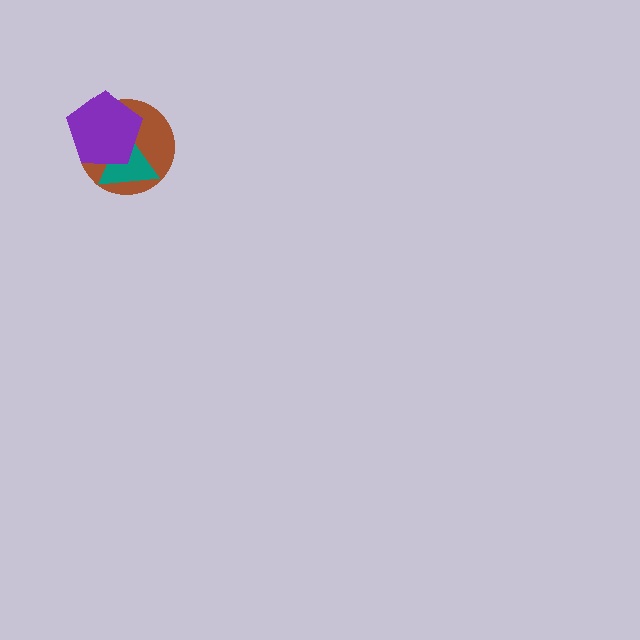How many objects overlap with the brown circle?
2 objects overlap with the brown circle.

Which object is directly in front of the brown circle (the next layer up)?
The teal triangle is directly in front of the brown circle.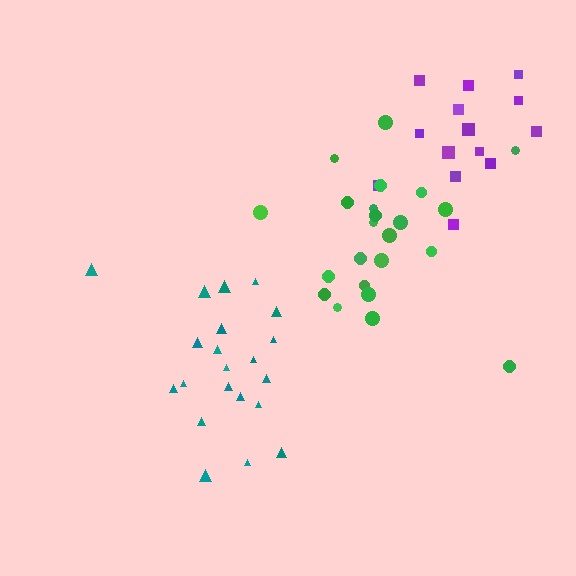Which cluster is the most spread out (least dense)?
Purple.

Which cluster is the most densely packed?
Teal.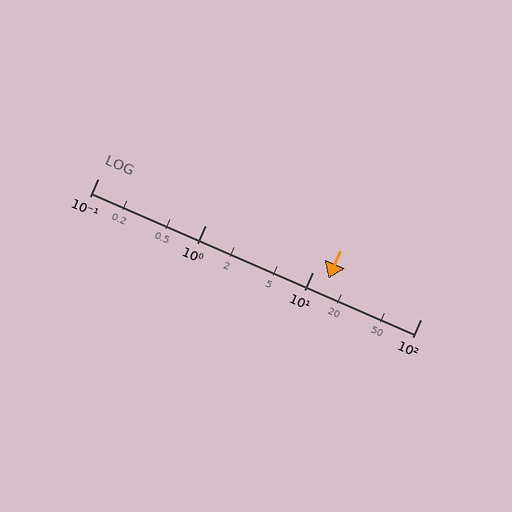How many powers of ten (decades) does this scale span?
The scale spans 3 decades, from 0.1 to 100.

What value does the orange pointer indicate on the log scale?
The pointer indicates approximately 14.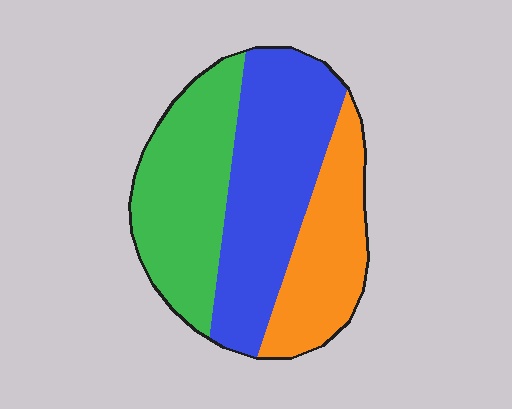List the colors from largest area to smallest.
From largest to smallest: blue, green, orange.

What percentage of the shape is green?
Green covers roughly 35% of the shape.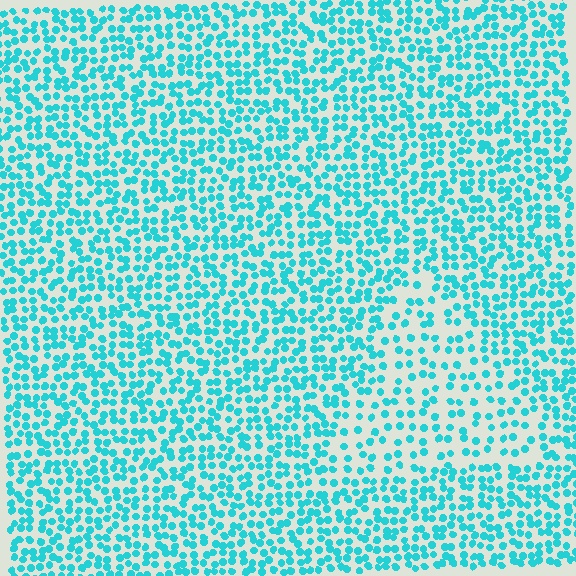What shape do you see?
I see a triangle.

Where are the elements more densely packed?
The elements are more densely packed outside the triangle boundary.